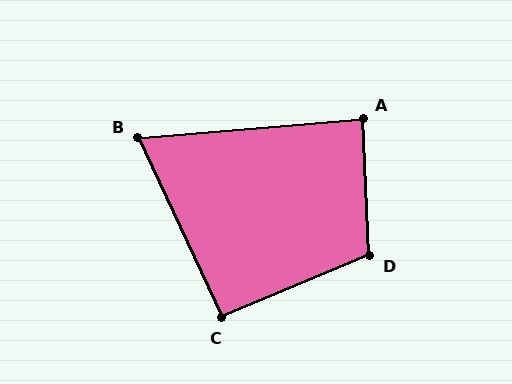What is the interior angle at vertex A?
Approximately 88 degrees (approximately right).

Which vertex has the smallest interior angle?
B, at approximately 70 degrees.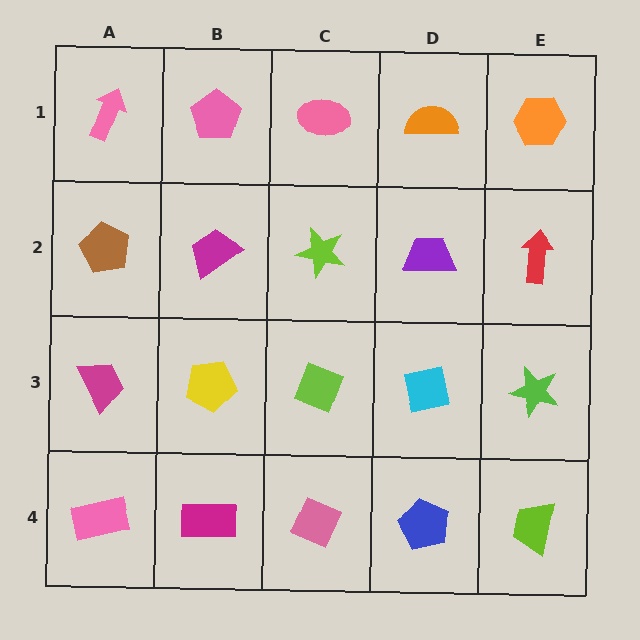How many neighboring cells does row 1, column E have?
2.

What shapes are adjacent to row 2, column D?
An orange semicircle (row 1, column D), a cyan square (row 3, column D), a lime star (row 2, column C), a red arrow (row 2, column E).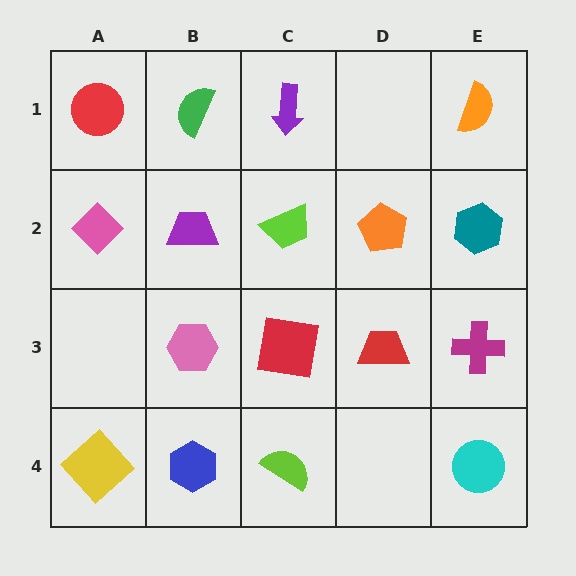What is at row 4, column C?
A lime semicircle.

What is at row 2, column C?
A lime trapezoid.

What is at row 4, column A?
A yellow diamond.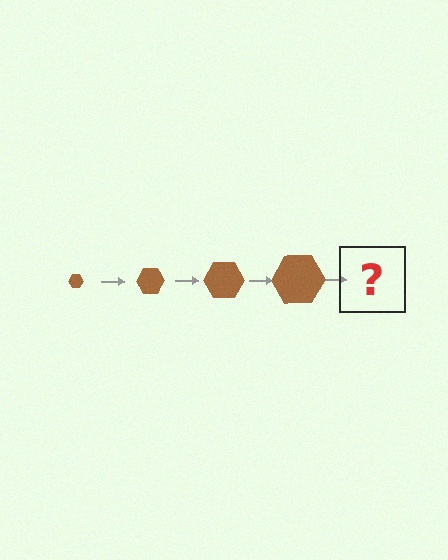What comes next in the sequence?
The next element should be a brown hexagon, larger than the previous one.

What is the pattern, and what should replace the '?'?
The pattern is that the hexagon gets progressively larger each step. The '?' should be a brown hexagon, larger than the previous one.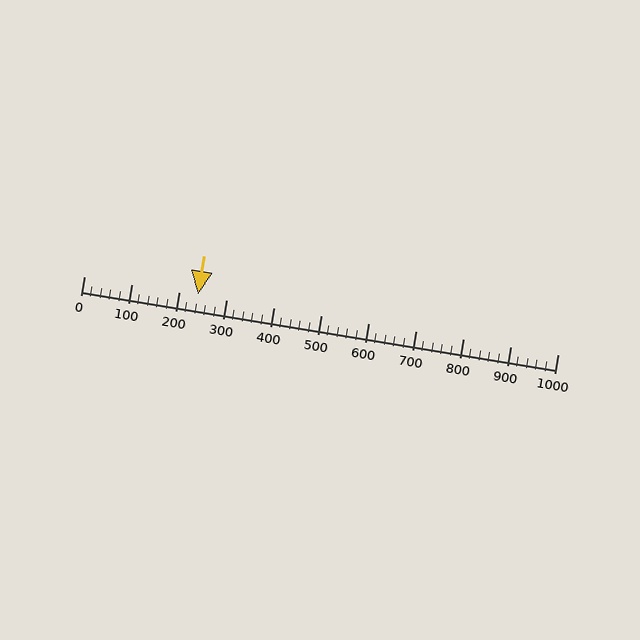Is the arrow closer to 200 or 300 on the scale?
The arrow is closer to 200.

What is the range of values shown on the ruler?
The ruler shows values from 0 to 1000.